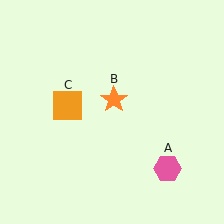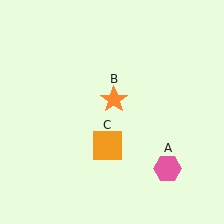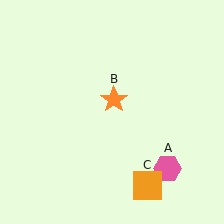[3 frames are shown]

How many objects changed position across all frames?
1 object changed position: orange square (object C).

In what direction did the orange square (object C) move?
The orange square (object C) moved down and to the right.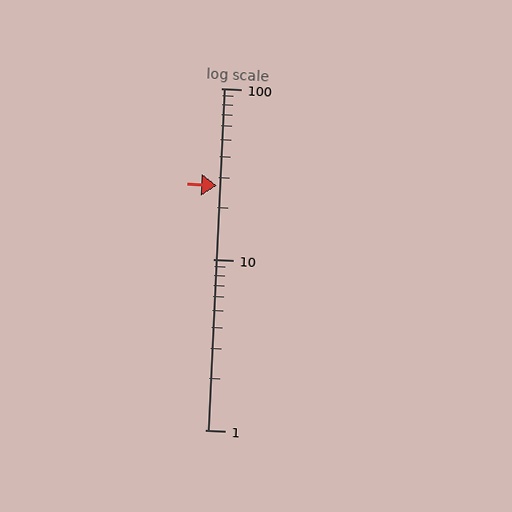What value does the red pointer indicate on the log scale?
The pointer indicates approximately 27.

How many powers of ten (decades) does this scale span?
The scale spans 2 decades, from 1 to 100.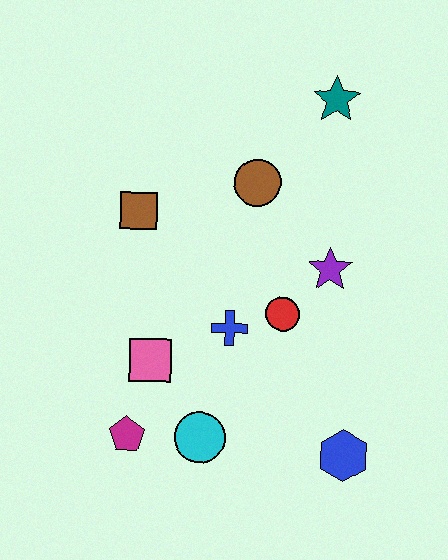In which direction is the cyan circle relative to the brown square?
The cyan circle is below the brown square.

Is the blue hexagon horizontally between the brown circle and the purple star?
No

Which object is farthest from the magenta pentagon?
The teal star is farthest from the magenta pentagon.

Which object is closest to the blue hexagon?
The cyan circle is closest to the blue hexagon.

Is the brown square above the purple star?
Yes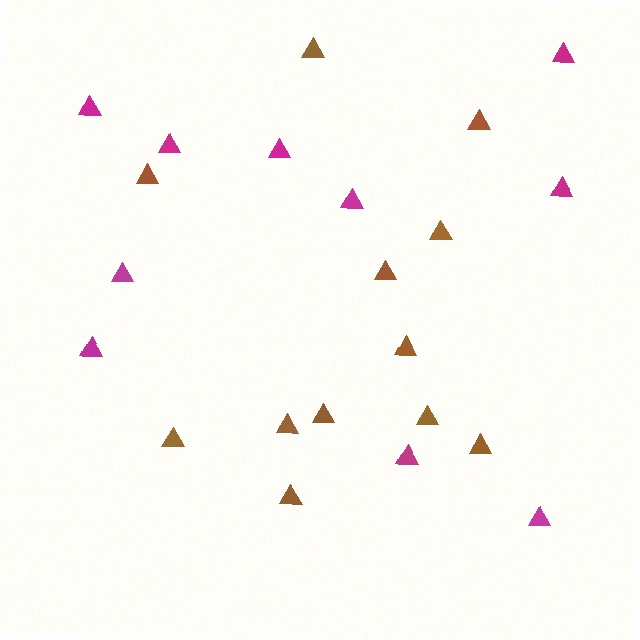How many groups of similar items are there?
There are 2 groups: one group of brown triangles (12) and one group of magenta triangles (10).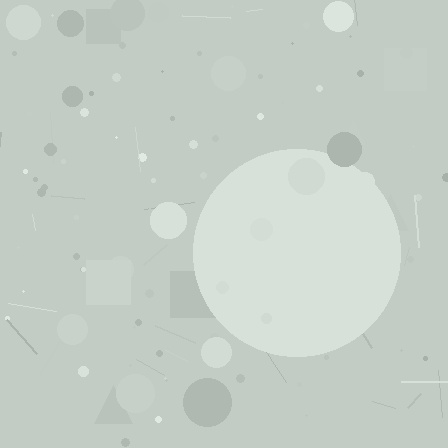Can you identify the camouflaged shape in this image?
The camouflaged shape is a circle.